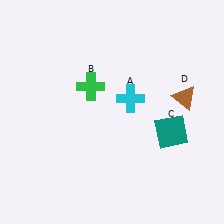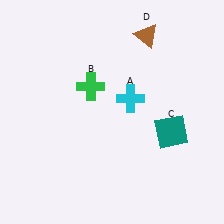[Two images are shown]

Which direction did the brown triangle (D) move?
The brown triangle (D) moved up.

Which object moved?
The brown triangle (D) moved up.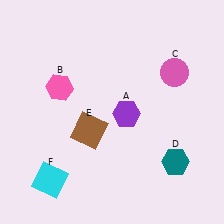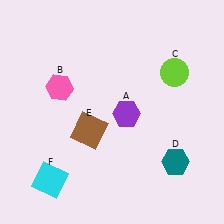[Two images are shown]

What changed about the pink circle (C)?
In Image 1, C is pink. In Image 2, it changed to lime.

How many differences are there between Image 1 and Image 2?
There is 1 difference between the two images.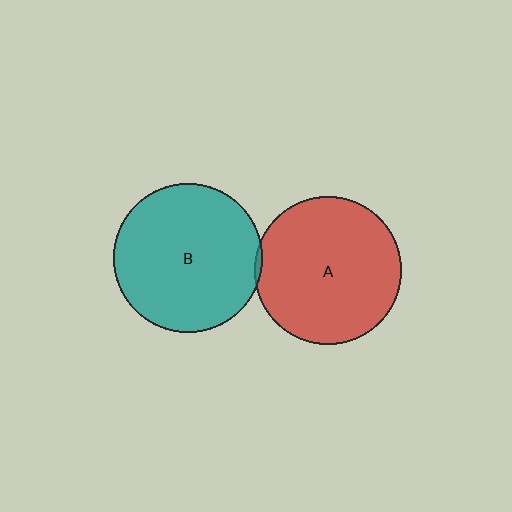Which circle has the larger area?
Circle B (teal).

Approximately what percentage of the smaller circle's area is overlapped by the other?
Approximately 5%.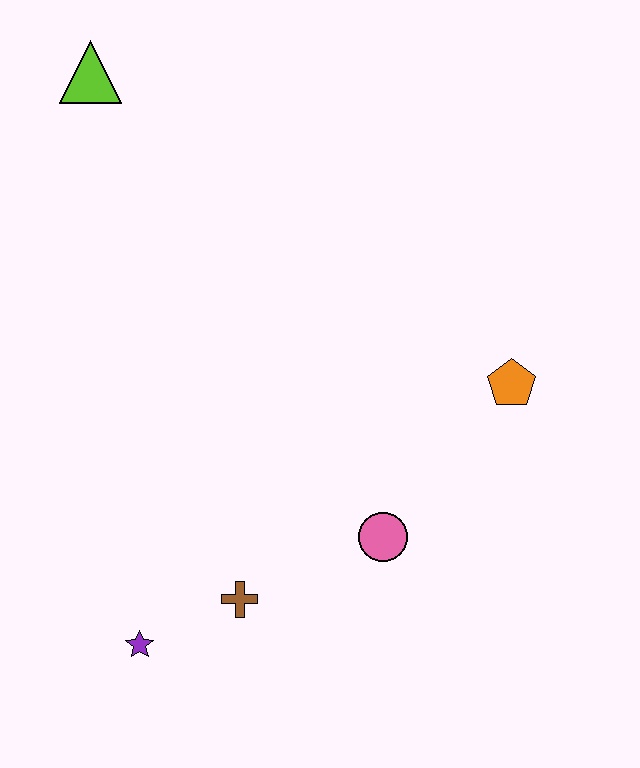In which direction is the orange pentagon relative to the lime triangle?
The orange pentagon is to the right of the lime triangle.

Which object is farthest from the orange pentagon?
The lime triangle is farthest from the orange pentagon.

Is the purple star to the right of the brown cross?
No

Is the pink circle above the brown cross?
Yes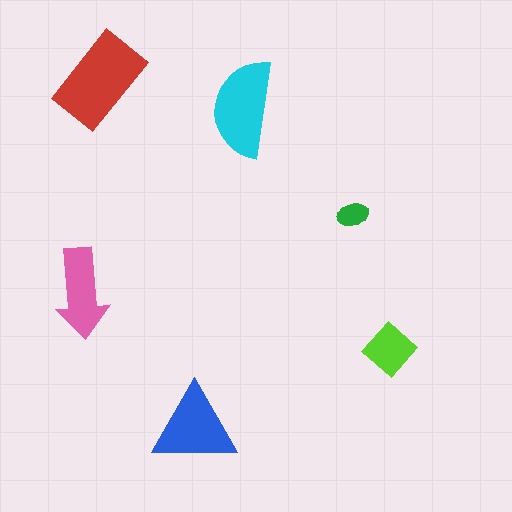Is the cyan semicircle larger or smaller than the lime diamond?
Larger.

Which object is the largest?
The red rectangle.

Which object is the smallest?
The green ellipse.